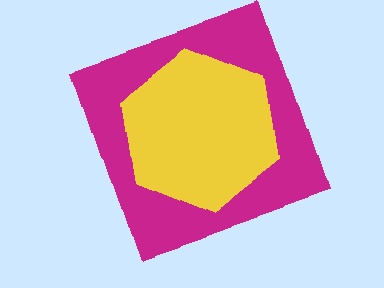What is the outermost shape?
The magenta square.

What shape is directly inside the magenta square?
The yellow hexagon.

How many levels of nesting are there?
2.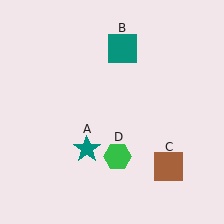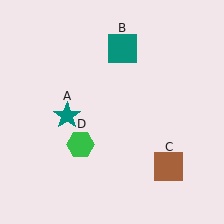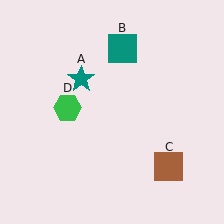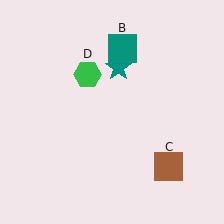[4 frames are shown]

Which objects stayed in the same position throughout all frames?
Teal square (object B) and brown square (object C) remained stationary.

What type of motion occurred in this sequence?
The teal star (object A), green hexagon (object D) rotated clockwise around the center of the scene.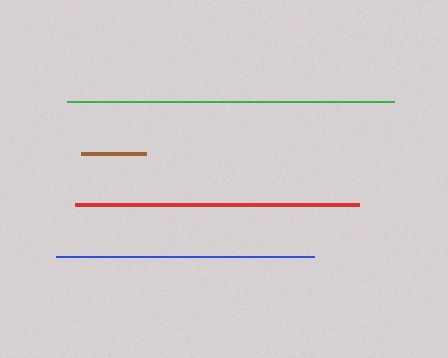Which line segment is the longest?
The green line is the longest at approximately 327 pixels.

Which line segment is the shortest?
The brown line is the shortest at approximately 65 pixels.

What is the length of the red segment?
The red segment is approximately 284 pixels long.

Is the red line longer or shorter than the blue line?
The red line is longer than the blue line.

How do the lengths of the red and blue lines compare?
The red and blue lines are approximately the same length.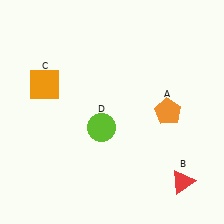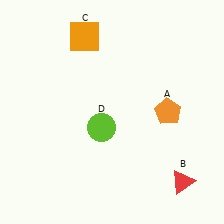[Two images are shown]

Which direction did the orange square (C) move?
The orange square (C) moved up.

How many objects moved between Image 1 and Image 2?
1 object moved between the two images.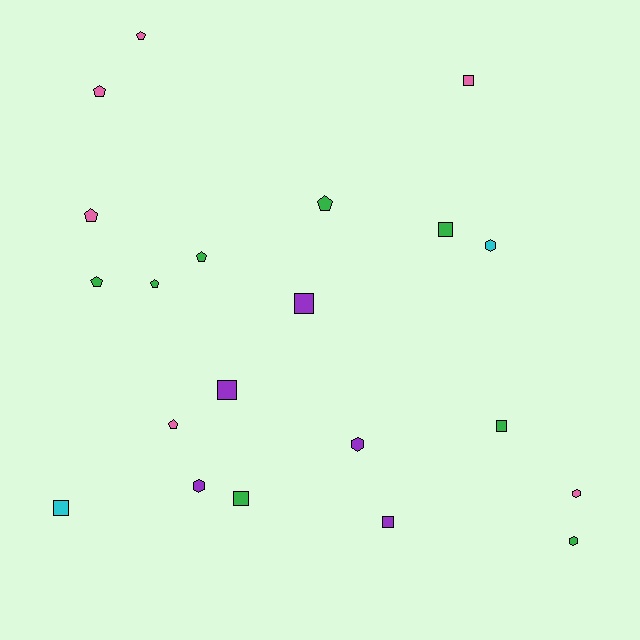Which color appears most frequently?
Green, with 8 objects.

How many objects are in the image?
There are 21 objects.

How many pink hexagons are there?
There is 1 pink hexagon.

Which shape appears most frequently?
Square, with 8 objects.